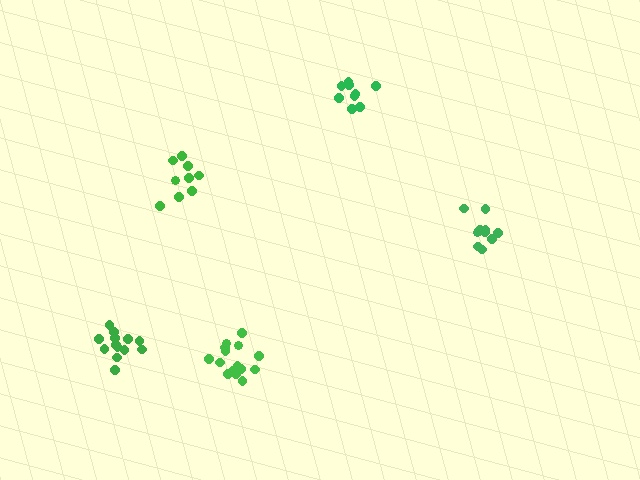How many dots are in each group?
Group 1: 9 dots, Group 2: 9 dots, Group 3: 13 dots, Group 4: 15 dots, Group 5: 10 dots (56 total).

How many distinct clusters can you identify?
There are 5 distinct clusters.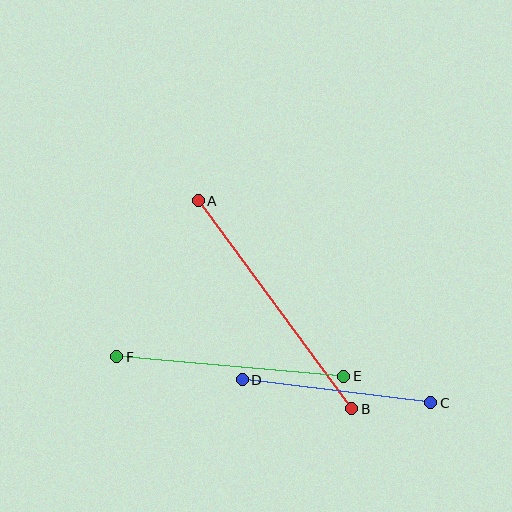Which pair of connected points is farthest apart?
Points A and B are farthest apart.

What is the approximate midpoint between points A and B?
The midpoint is at approximately (275, 305) pixels.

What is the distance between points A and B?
The distance is approximately 259 pixels.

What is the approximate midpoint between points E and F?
The midpoint is at approximately (230, 366) pixels.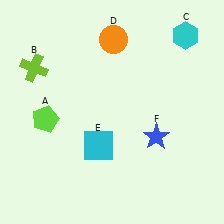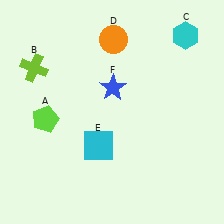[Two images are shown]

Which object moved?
The blue star (F) moved up.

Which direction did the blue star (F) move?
The blue star (F) moved up.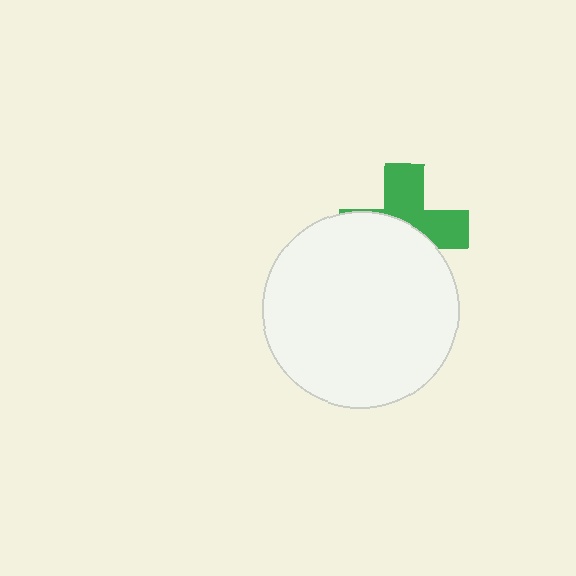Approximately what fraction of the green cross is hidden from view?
Roughly 53% of the green cross is hidden behind the white circle.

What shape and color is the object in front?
The object in front is a white circle.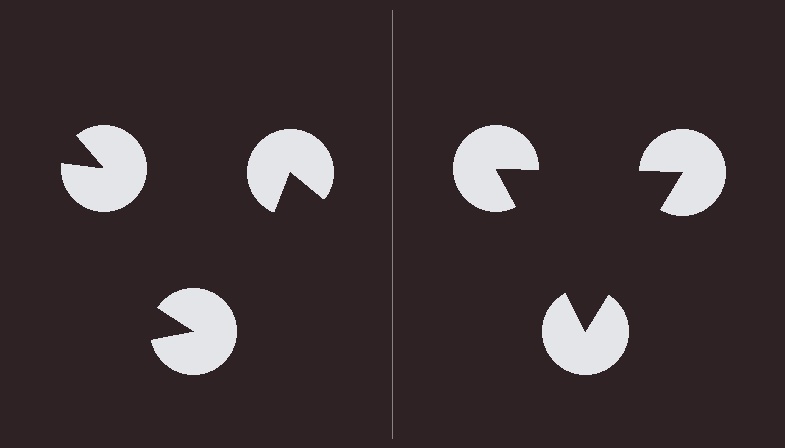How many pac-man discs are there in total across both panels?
6 — 3 on each side.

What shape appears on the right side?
An illusory triangle.